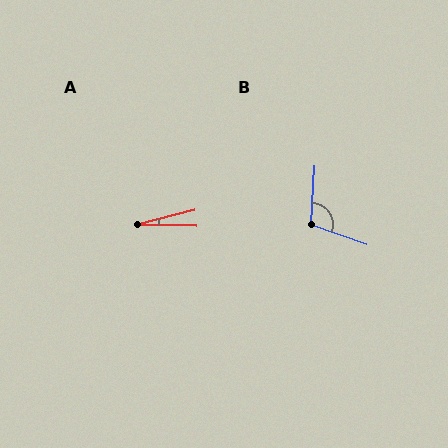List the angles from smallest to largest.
A (16°), B (106°).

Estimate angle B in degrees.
Approximately 106 degrees.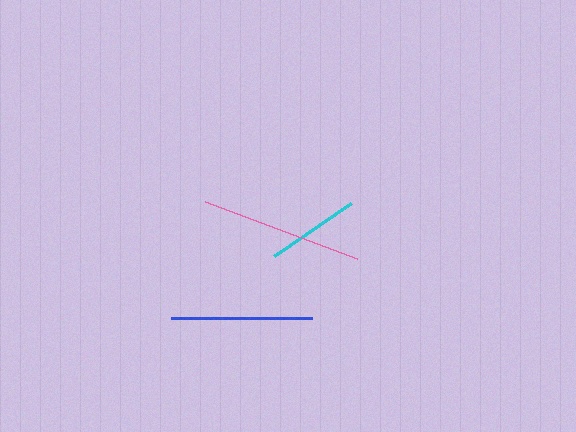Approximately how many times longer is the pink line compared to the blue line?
The pink line is approximately 1.2 times the length of the blue line.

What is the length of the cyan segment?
The cyan segment is approximately 93 pixels long.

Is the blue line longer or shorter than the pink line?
The pink line is longer than the blue line.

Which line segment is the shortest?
The cyan line is the shortest at approximately 93 pixels.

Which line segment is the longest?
The pink line is the longest at approximately 162 pixels.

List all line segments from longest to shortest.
From longest to shortest: pink, blue, cyan.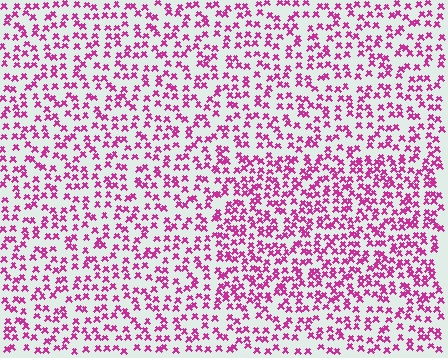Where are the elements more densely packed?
The elements are more densely packed inside the rectangle boundary.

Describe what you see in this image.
The image contains small magenta elements arranged at two different densities. A rectangle-shaped region is visible where the elements are more densely packed than the surrounding area.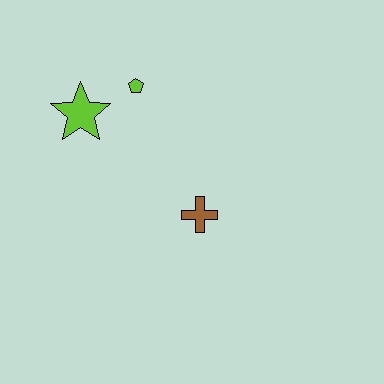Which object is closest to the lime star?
The lime pentagon is closest to the lime star.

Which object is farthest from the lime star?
The brown cross is farthest from the lime star.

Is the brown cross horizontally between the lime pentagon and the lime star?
No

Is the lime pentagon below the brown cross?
No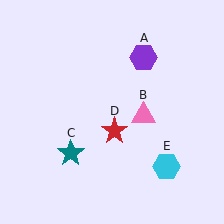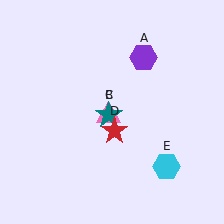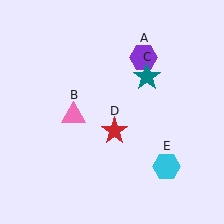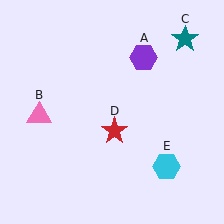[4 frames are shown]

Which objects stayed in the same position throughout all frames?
Purple hexagon (object A) and red star (object D) and cyan hexagon (object E) remained stationary.